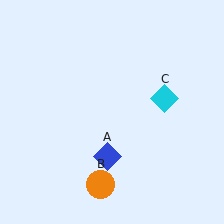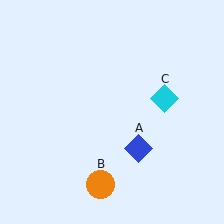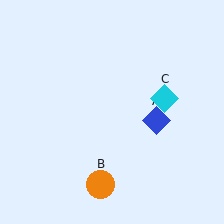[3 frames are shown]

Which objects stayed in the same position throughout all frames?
Orange circle (object B) and cyan diamond (object C) remained stationary.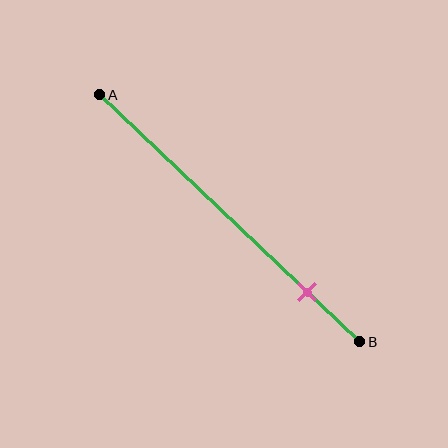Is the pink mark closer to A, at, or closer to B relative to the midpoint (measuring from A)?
The pink mark is closer to point B than the midpoint of segment AB.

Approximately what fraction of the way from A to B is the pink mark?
The pink mark is approximately 80% of the way from A to B.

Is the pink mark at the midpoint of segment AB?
No, the mark is at about 80% from A, not at the 50% midpoint.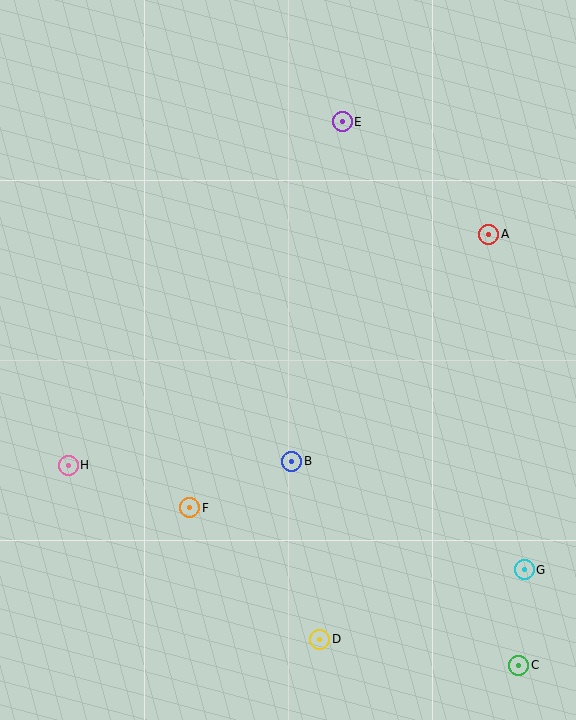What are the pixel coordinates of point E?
Point E is at (342, 122).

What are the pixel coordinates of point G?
Point G is at (524, 570).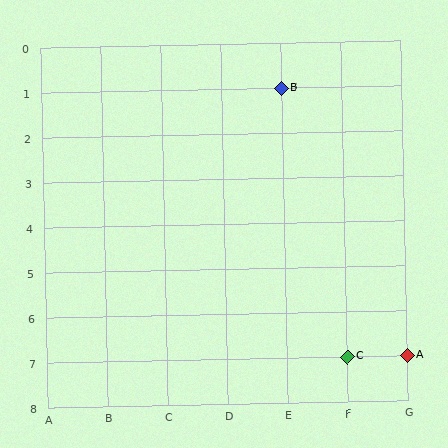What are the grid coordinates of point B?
Point B is at grid coordinates (E, 1).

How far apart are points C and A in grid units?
Points C and A are 1 column apart.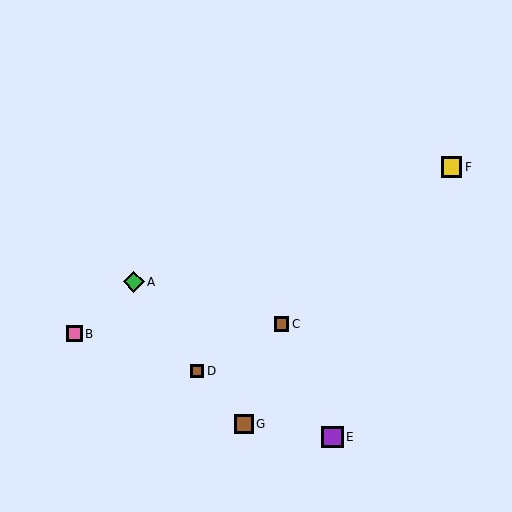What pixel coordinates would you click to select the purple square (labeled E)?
Click at (333, 437) to select the purple square E.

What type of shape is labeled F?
Shape F is a yellow square.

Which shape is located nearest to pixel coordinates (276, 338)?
The brown square (labeled C) at (281, 324) is nearest to that location.